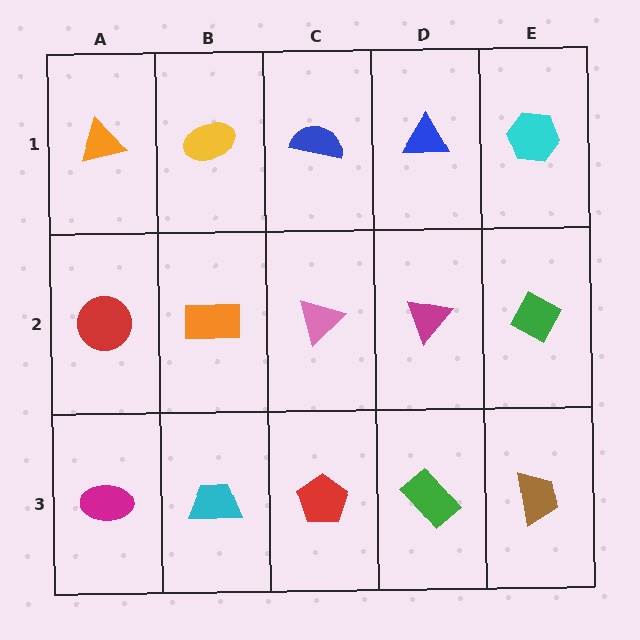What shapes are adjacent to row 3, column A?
A red circle (row 2, column A), a cyan trapezoid (row 3, column B).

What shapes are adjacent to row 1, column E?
A green diamond (row 2, column E), a blue triangle (row 1, column D).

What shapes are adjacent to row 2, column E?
A cyan hexagon (row 1, column E), a brown trapezoid (row 3, column E), a magenta triangle (row 2, column D).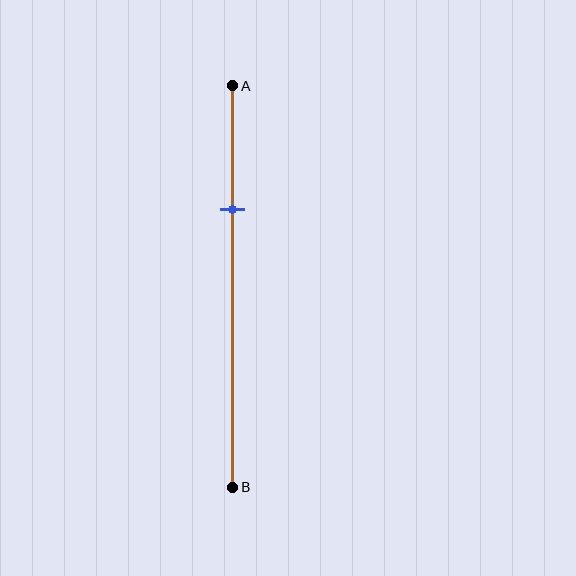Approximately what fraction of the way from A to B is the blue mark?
The blue mark is approximately 30% of the way from A to B.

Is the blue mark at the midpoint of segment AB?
No, the mark is at about 30% from A, not at the 50% midpoint.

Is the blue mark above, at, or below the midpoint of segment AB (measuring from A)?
The blue mark is above the midpoint of segment AB.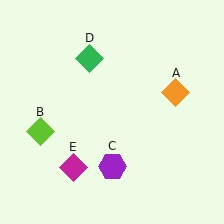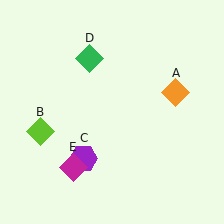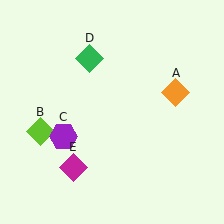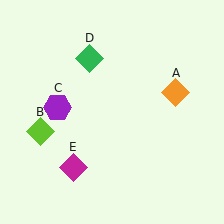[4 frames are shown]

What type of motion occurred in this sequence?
The purple hexagon (object C) rotated clockwise around the center of the scene.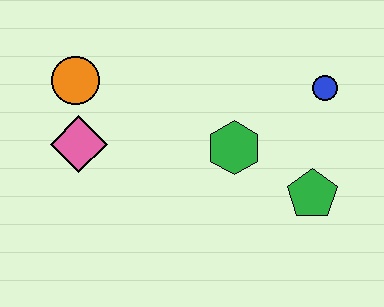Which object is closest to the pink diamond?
The orange circle is closest to the pink diamond.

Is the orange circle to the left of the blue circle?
Yes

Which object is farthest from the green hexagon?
The orange circle is farthest from the green hexagon.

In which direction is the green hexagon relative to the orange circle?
The green hexagon is to the right of the orange circle.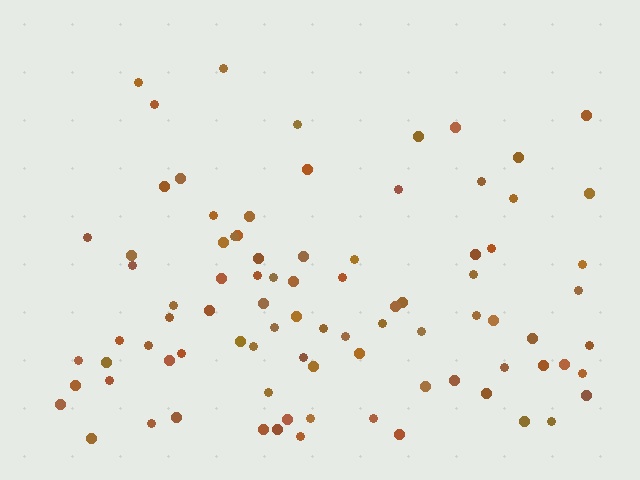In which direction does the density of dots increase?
From top to bottom, with the bottom side densest.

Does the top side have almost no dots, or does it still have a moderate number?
Still a moderate number, just noticeably fewer than the bottom.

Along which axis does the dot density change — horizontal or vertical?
Vertical.